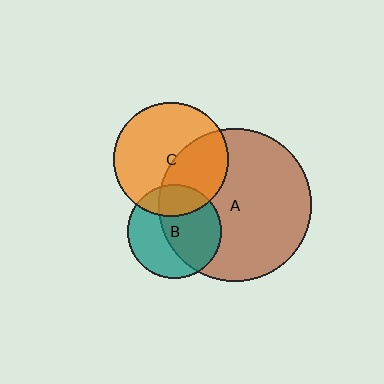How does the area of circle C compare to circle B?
Approximately 1.5 times.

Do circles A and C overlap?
Yes.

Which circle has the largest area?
Circle A (brown).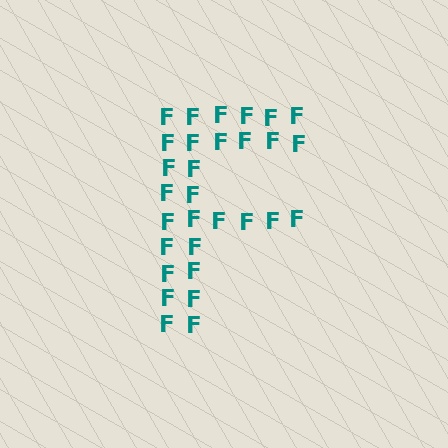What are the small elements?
The small elements are letter F's.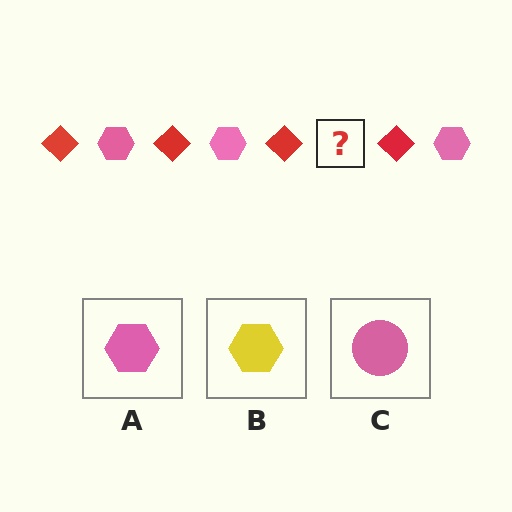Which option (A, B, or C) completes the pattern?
A.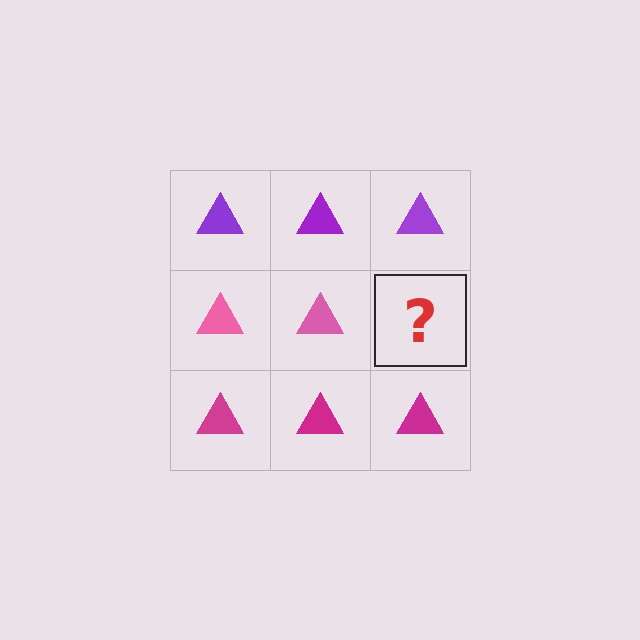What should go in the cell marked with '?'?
The missing cell should contain a pink triangle.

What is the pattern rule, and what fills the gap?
The rule is that each row has a consistent color. The gap should be filled with a pink triangle.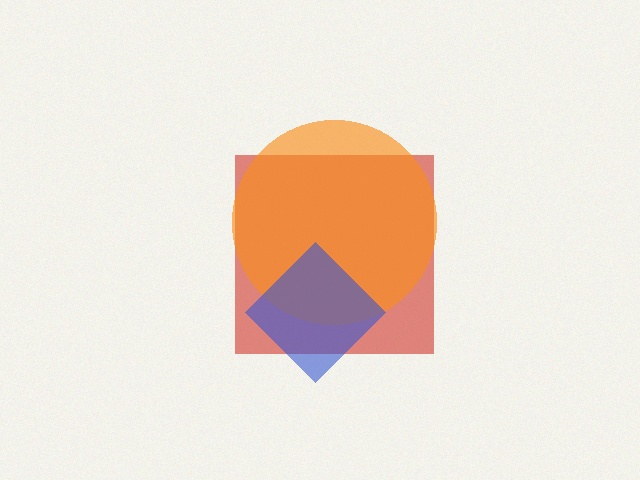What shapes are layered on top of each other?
The layered shapes are: a red square, an orange circle, a blue diamond.